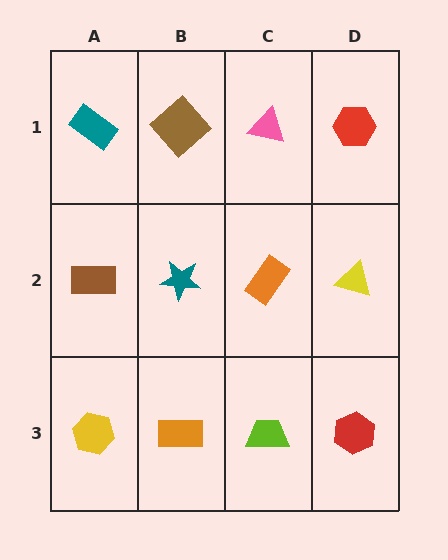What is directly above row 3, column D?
A yellow triangle.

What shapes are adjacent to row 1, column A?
A brown rectangle (row 2, column A), a brown diamond (row 1, column B).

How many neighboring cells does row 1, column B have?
3.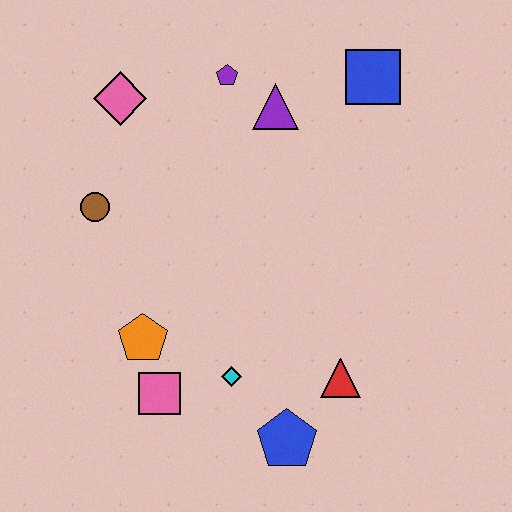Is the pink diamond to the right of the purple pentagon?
No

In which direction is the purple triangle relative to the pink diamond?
The purple triangle is to the right of the pink diamond.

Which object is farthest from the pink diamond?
The blue pentagon is farthest from the pink diamond.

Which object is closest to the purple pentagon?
The purple triangle is closest to the purple pentagon.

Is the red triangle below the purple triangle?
Yes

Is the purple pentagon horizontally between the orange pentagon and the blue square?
Yes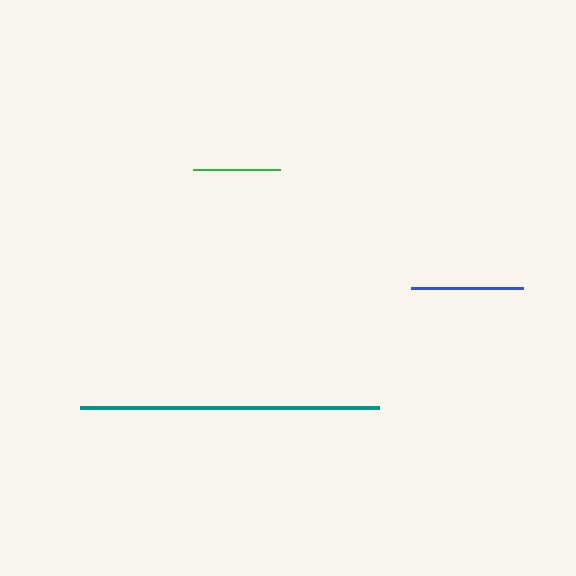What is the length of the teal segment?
The teal segment is approximately 299 pixels long.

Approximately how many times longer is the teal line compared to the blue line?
The teal line is approximately 2.7 times the length of the blue line.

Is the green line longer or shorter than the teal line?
The teal line is longer than the green line.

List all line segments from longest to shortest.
From longest to shortest: teal, blue, green.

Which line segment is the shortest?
The green line is the shortest at approximately 87 pixels.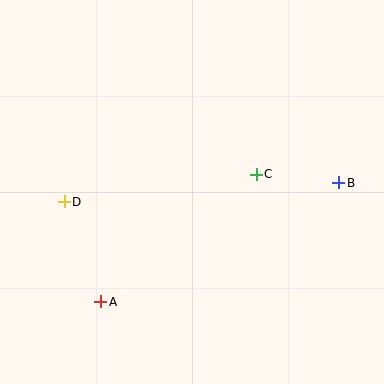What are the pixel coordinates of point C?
Point C is at (256, 174).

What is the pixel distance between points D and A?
The distance between D and A is 106 pixels.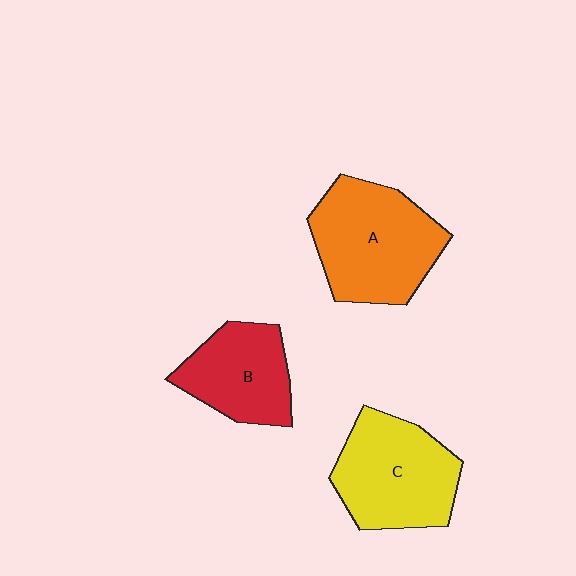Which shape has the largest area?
Shape A (orange).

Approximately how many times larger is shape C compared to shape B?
Approximately 1.3 times.